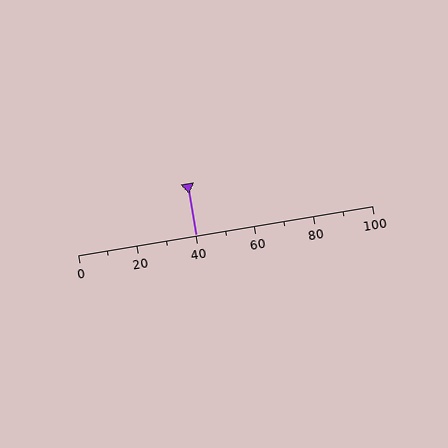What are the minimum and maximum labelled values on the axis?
The axis runs from 0 to 100.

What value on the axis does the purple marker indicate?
The marker indicates approximately 40.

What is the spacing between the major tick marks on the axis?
The major ticks are spaced 20 apart.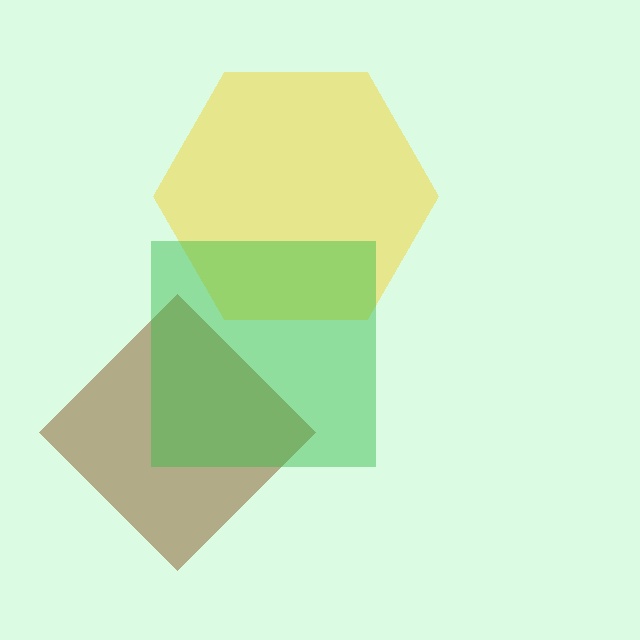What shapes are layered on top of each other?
The layered shapes are: a yellow hexagon, a brown diamond, a green square.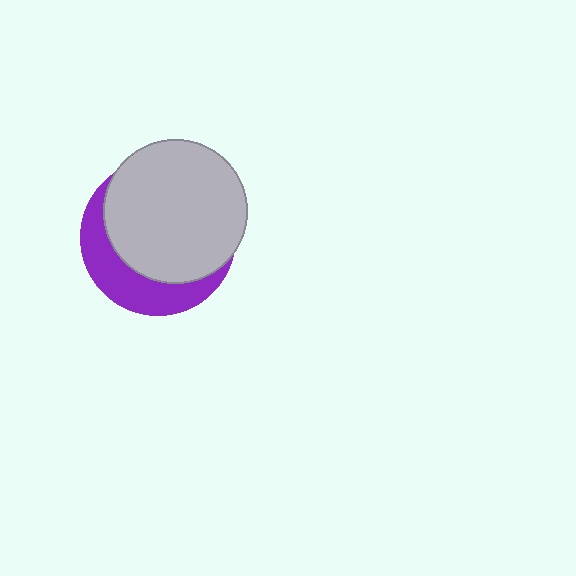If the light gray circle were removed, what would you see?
You would see the complete purple circle.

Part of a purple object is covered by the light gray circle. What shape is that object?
It is a circle.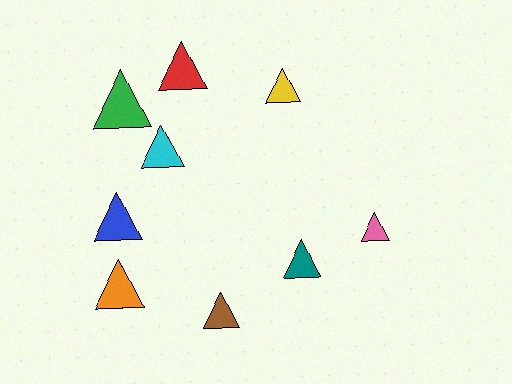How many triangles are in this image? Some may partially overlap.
There are 9 triangles.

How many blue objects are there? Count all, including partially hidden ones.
There is 1 blue object.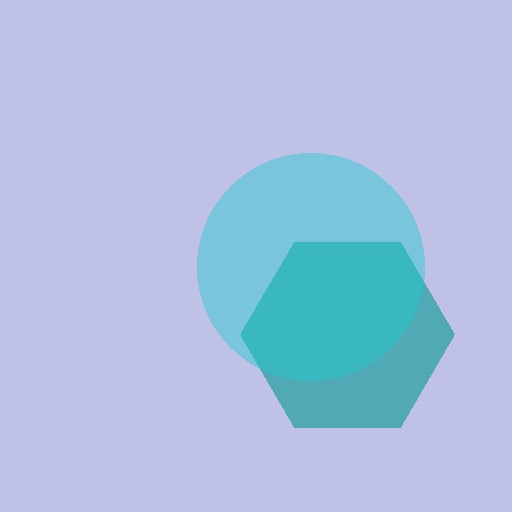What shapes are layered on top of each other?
The layered shapes are: a teal hexagon, a cyan circle.